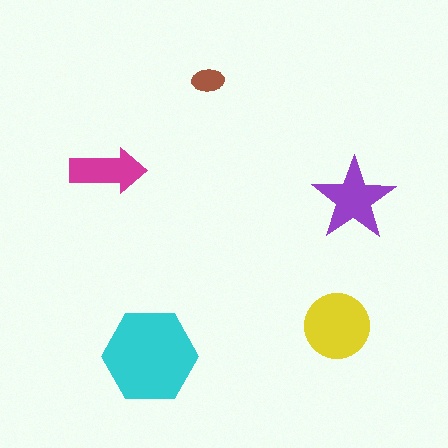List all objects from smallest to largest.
The brown ellipse, the magenta arrow, the purple star, the yellow circle, the cyan hexagon.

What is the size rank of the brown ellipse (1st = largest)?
5th.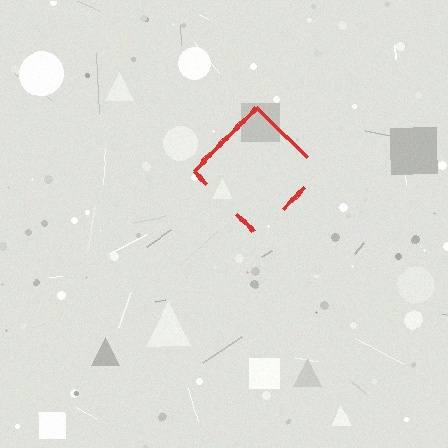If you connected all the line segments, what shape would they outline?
They would outline a diamond.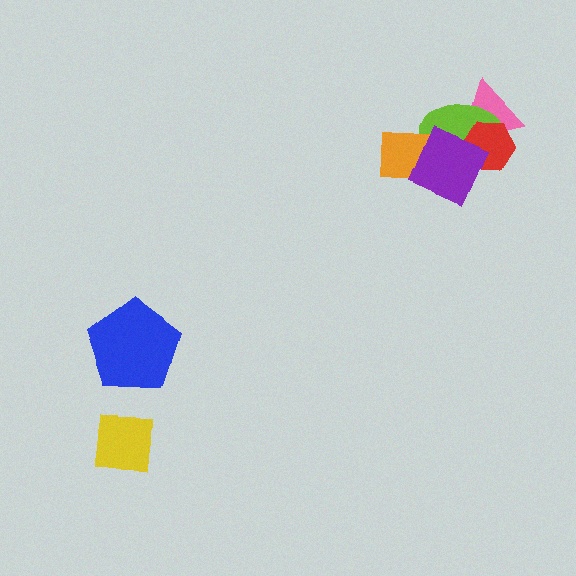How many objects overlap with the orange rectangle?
2 objects overlap with the orange rectangle.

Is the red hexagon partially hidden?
Yes, it is partially covered by another shape.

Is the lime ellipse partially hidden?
Yes, it is partially covered by another shape.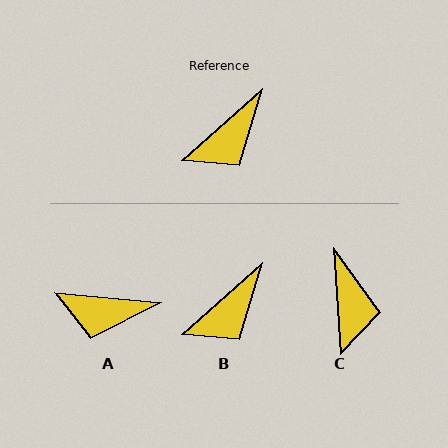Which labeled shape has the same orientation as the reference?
B.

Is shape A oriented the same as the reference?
No, it is off by about 46 degrees.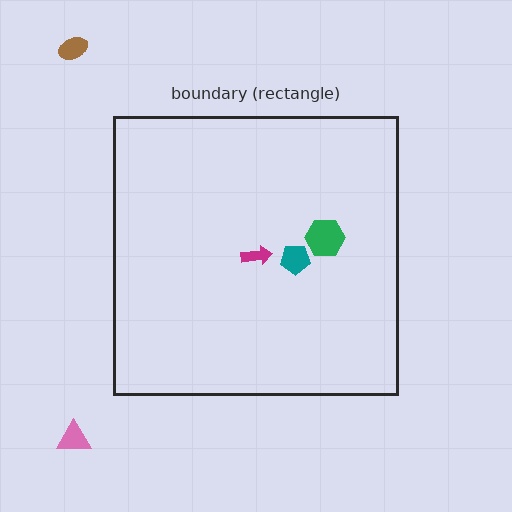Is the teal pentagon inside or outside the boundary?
Inside.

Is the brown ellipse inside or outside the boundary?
Outside.